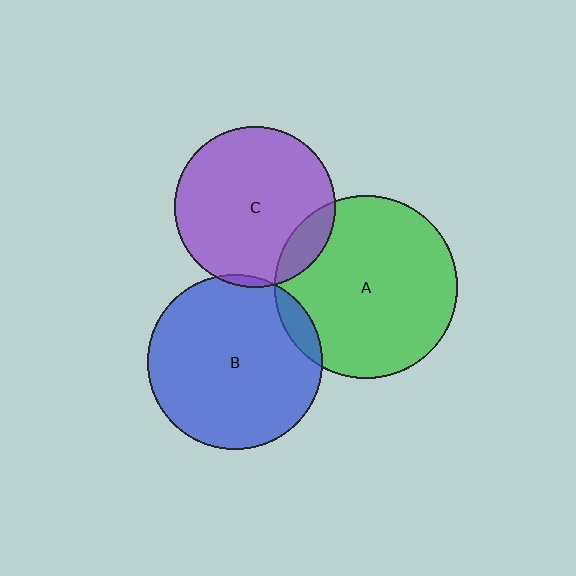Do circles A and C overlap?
Yes.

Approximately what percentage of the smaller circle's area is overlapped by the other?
Approximately 10%.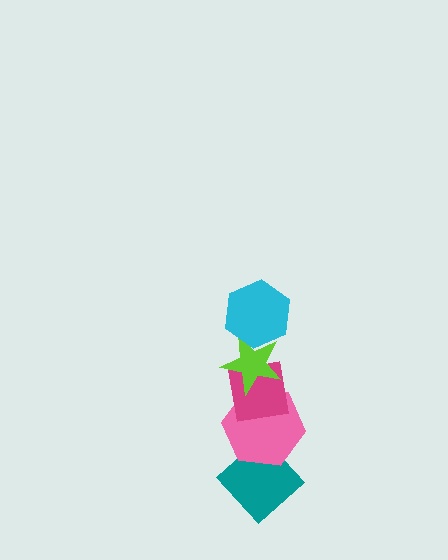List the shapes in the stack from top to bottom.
From top to bottom: the cyan hexagon, the lime star, the magenta square, the pink hexagon, the teal diamond.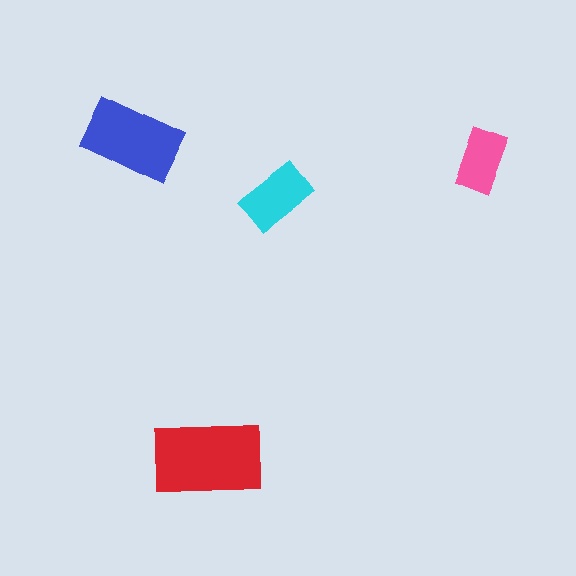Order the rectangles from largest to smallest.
the red one, the blue one, the cyan one, the pink one.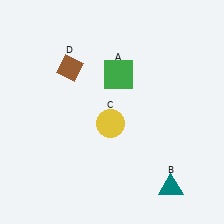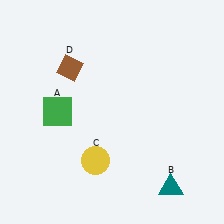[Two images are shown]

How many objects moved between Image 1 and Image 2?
2 objects moved between the two images.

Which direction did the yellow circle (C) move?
The yellow circle (C) moved down.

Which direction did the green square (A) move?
The green square (A) moved left.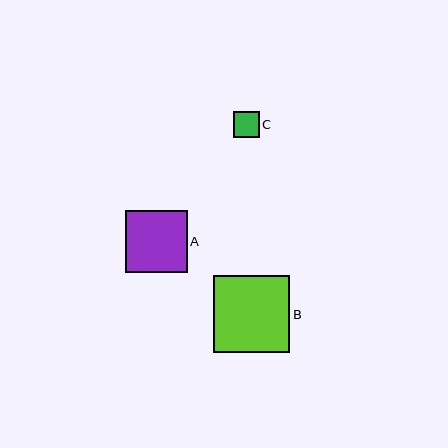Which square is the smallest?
Square C is the smallest with a size of approximately 26 pixels.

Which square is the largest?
Square B is the largest with a size of approximately 76 pixels.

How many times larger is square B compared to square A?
Square B is approximately 1.2 times the size of square A.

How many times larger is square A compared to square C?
Square A is approximately 2.4 times the size of square C.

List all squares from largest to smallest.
From largest to smallest: B, A, C.